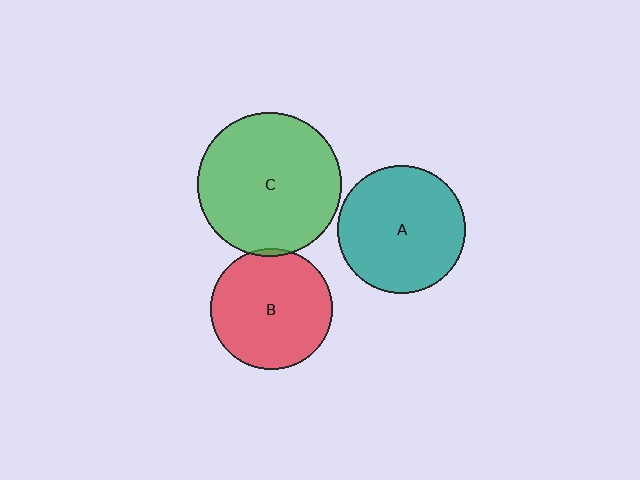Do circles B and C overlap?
Yes.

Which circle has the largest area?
Circle C (green).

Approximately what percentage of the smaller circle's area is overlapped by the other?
Approximately 5%.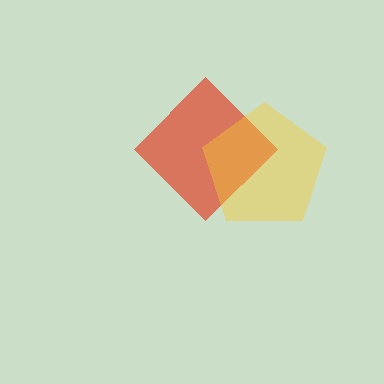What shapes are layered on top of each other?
The layered shapes are: a red diamond, a yellow pentagon.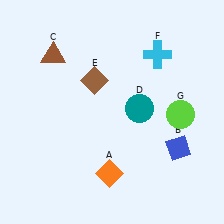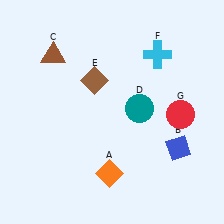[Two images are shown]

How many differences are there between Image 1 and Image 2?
There is 1 difference between the two images.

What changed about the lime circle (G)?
In Image 1, G is lime. In Image 2, it changed to red.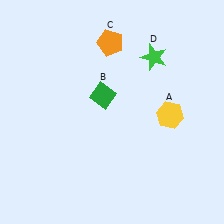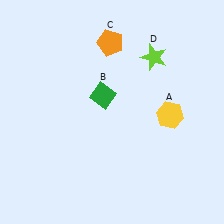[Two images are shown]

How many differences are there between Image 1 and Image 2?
There is 1 difference between the two images.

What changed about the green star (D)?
In Image 1, D is green. In Image 2, it changed to lime.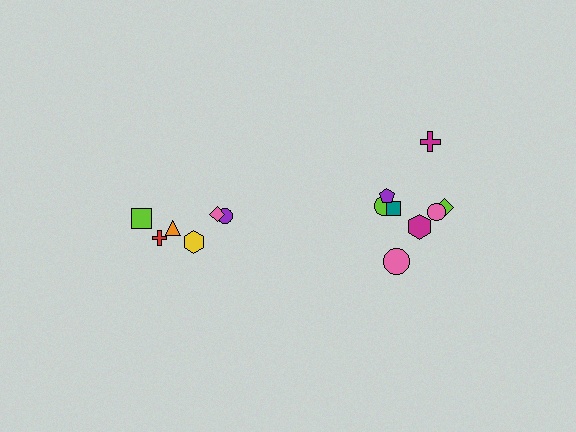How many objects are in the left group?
There are 6 objects.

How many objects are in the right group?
There are 8 objects.